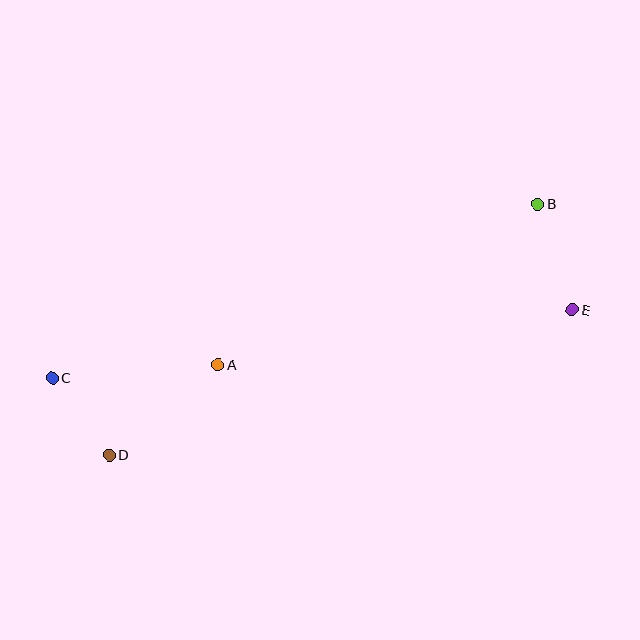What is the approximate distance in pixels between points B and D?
The distance between B and D is approximately 497 pixels.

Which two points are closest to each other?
Points C and D are closest to each other.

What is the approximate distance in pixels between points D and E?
The distance between D and E is approximately 485 pixels.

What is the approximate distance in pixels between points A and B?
The distance between A and B is approximately 358 pixels.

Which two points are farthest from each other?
Points C and E are farthest from each other.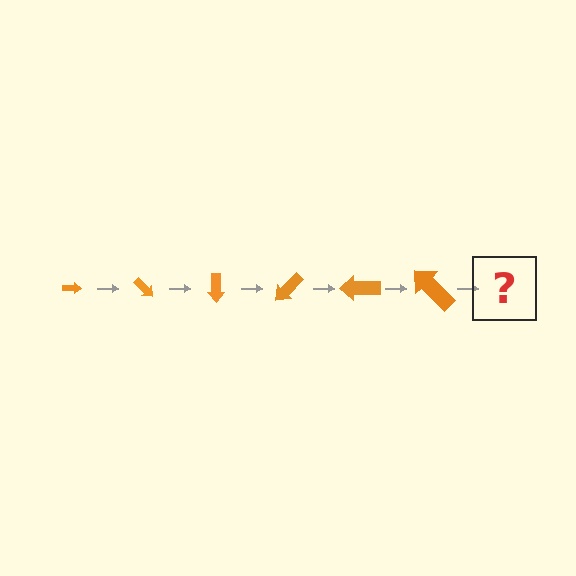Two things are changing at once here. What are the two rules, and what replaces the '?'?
The two rules are that the arrow grows larger each step and it rotates 45 degrees each step. The '?' should be an arrow, larger than the previous one and rotated 270 degrees from the start.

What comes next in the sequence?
The next element should be an arrow, larger than the previous one and rotated 270 degrees from the start.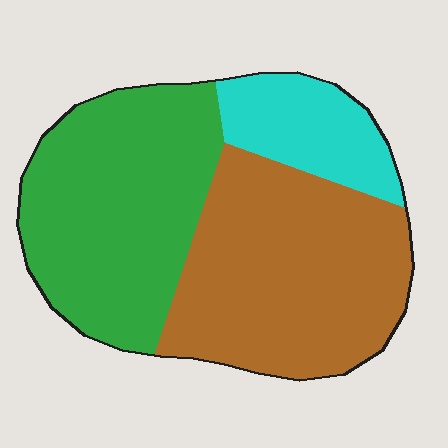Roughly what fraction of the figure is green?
Green takes up about two fifths (2/5) of the figure.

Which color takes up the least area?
Cyan, at roughly 15%.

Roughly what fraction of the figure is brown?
Brown covers roughly 45% of the figure.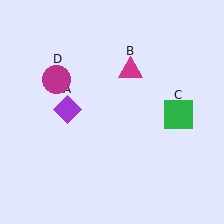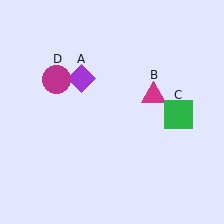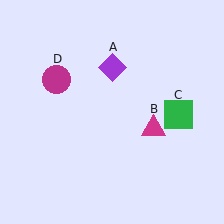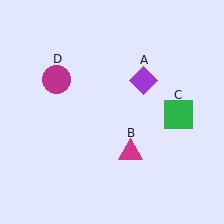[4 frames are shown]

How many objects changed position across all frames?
2 objects changed position: purple diamond (object A), magenta triangle (object B).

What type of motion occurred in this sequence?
The purple diamond (object A), magenta triangle (object B) rotated clockwise around the center of the scene.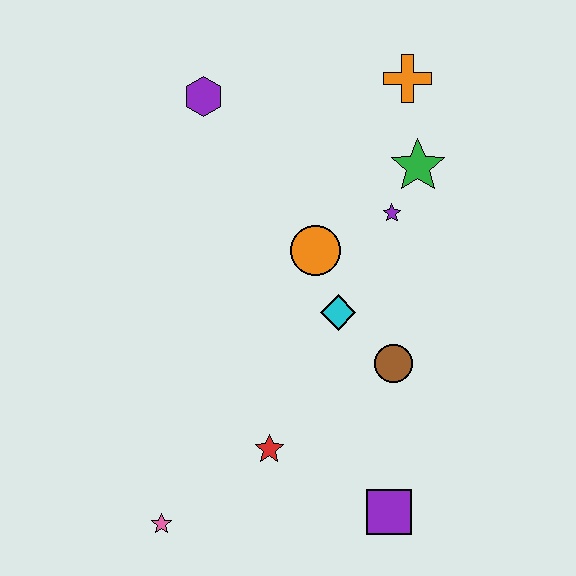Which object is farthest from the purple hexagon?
The purple square is farthest from the purple hexagon.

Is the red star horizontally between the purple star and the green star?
No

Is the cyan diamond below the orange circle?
Yes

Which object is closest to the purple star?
The green star is closest to the purple star.